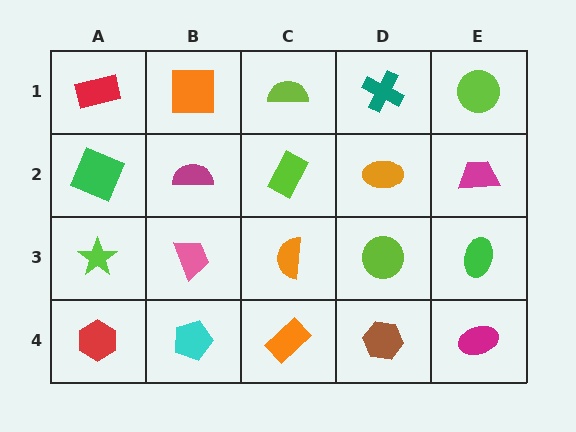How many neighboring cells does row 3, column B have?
4.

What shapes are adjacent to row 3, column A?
A green square (row 2, column A), a red hexagon (row 4, column A), a pink trapezoid (row 3, column B).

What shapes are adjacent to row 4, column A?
A lime star (row 3, column A), a cyan pentagon (row 4, column B).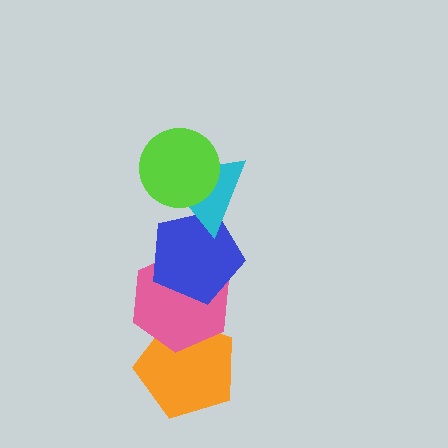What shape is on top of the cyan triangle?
The lime circle is on top of the cyan triangle.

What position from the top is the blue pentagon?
The blue pentagon is 3rd from the top.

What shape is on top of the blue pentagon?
The cyan triangle is on top of the blue pentagon.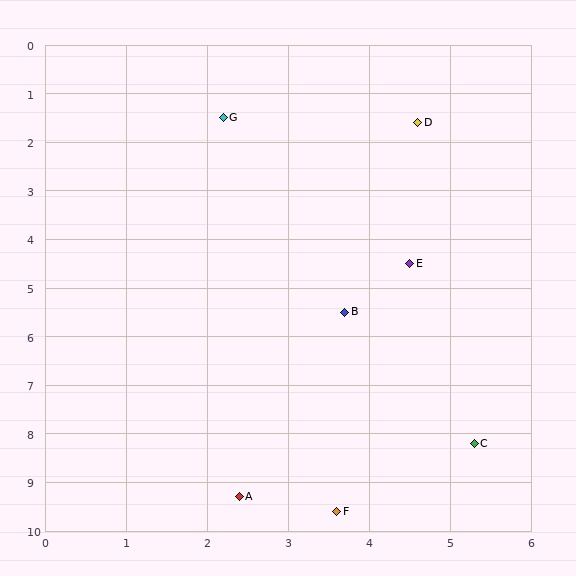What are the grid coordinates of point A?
Point A is at approximately (2.4, 9.3).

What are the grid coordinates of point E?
Point E is at approximately (4.5, 4.5).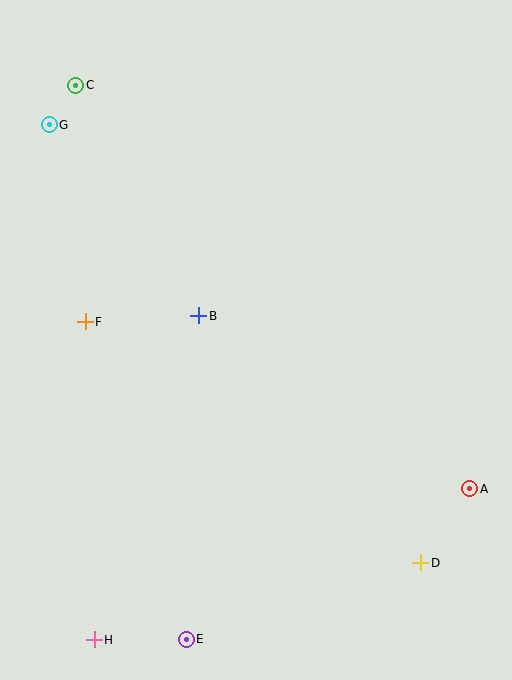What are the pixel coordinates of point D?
Point D is at (421, 563).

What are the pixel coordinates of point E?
Point E is at (186, 640).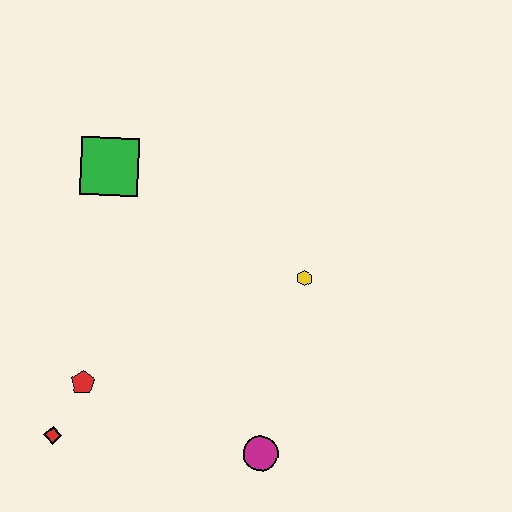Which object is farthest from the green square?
The magenta circle is farthest from the green square.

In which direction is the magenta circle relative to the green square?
The magenta circle is below the green square.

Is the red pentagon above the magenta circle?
Yes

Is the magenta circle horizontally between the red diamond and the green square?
No